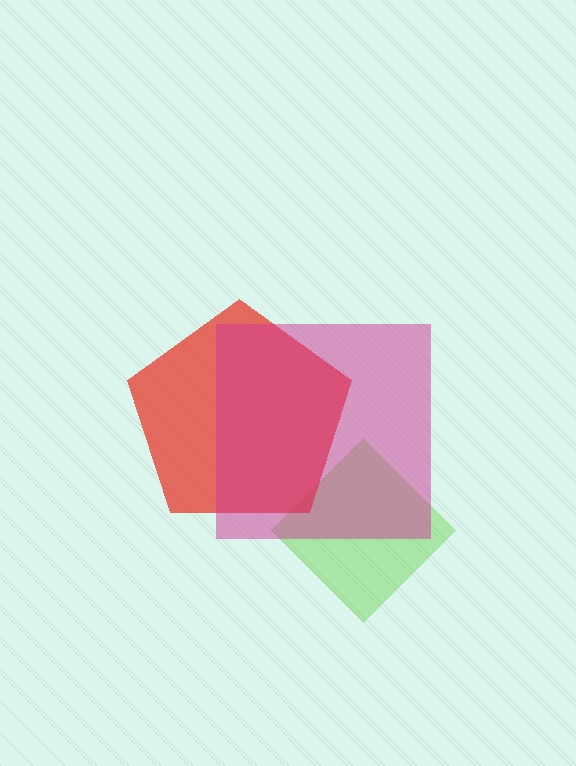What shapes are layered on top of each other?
The layered shapes are: a lime diamond, a red pentagon, a magenta square.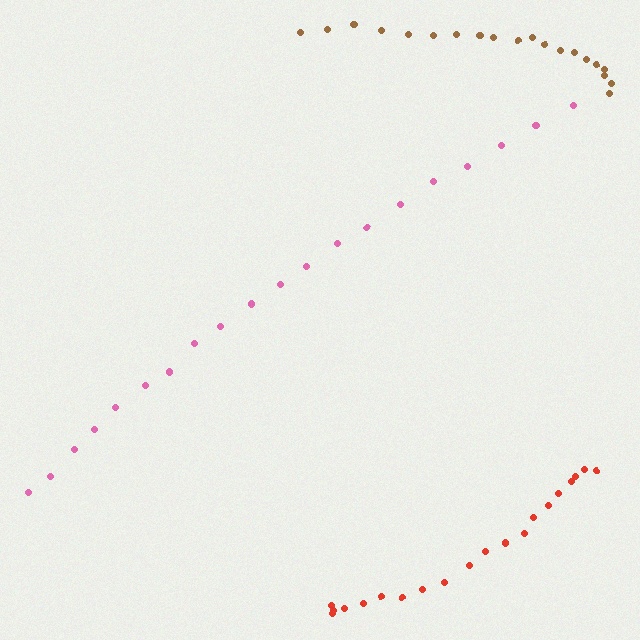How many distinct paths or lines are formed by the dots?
There are 3 distinct paths.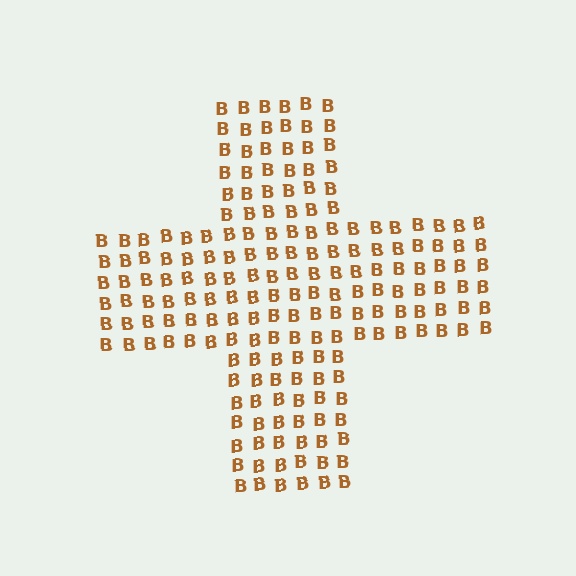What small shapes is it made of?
It is made of small letter B's.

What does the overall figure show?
The overall figure shows a cross.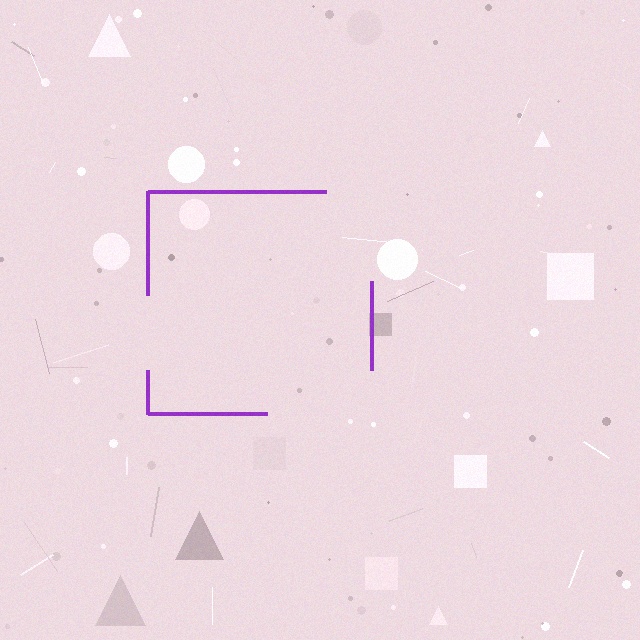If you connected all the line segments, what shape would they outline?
They would outline a square.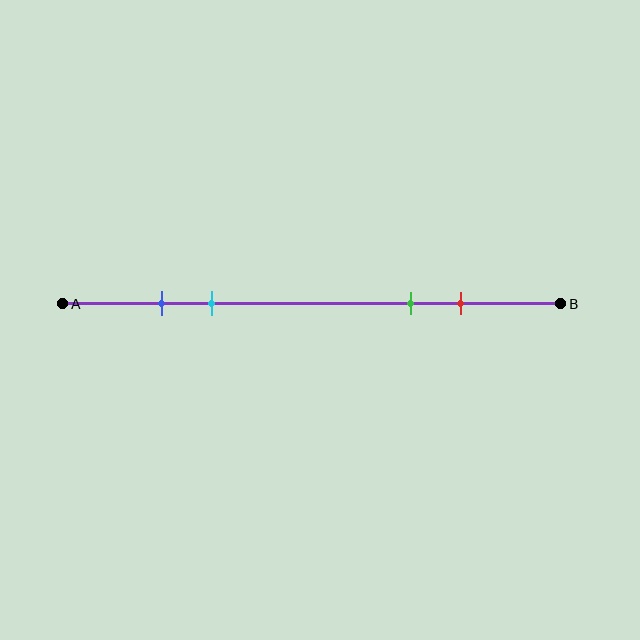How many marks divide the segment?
There are 4 marks dividing the segment.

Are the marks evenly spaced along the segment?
No, the marks are not evenly spaced.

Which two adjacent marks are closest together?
The blue and cyan marks are the closest adjacent pair.